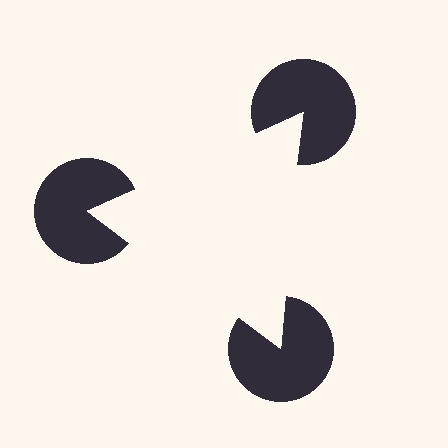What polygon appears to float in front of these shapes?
An illusory triangle — its edges are inferred from the aligned wedge cuts in the pac-man discs, not physically drawn.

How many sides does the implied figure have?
3 sides.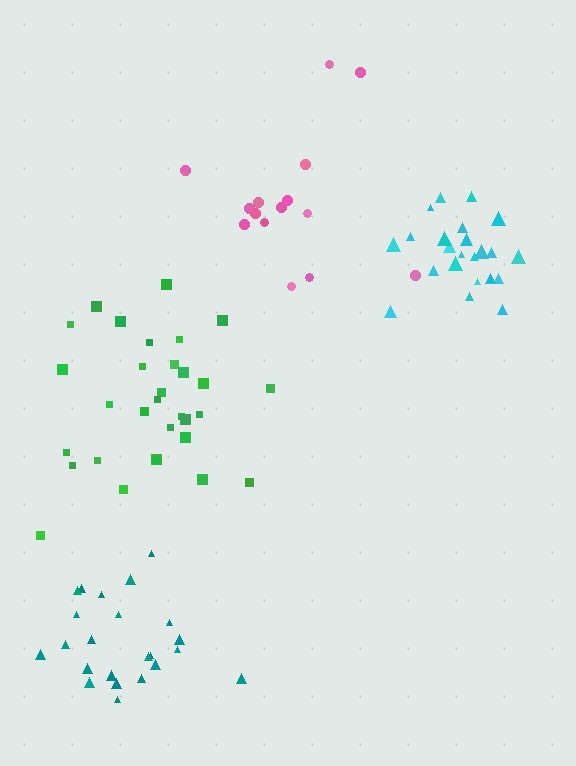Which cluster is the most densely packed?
Cyan.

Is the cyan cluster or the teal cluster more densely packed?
Cyan.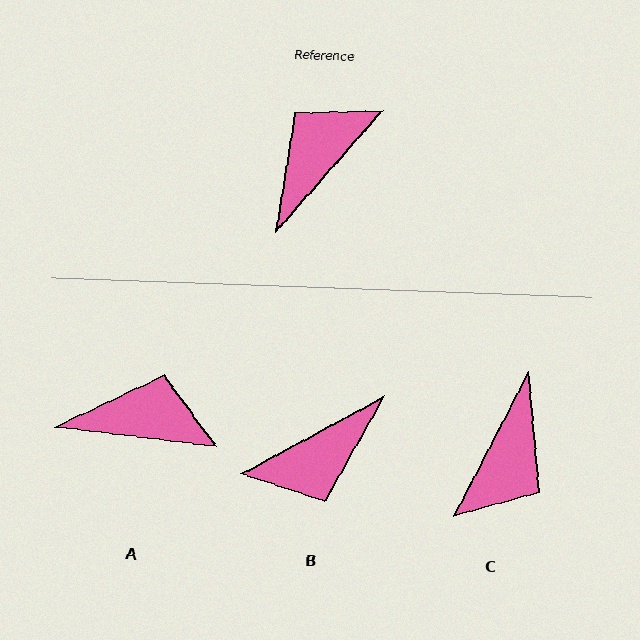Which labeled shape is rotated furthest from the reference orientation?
C, about 166 degrees away.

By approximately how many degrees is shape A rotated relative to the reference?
Approximately 55 degrees clockwise.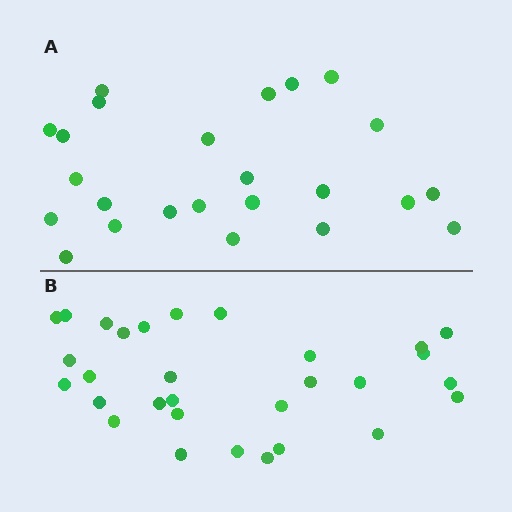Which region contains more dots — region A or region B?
Region B (the bottom region) has more dots.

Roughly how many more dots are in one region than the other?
Region B has about 6 more dots than region A.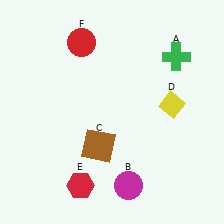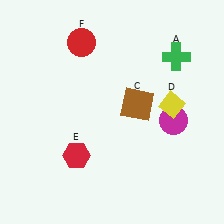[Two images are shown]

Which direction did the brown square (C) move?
The brown square (C) moved up.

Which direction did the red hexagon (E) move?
The red hexagon (E) moved up.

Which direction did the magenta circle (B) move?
The magenta circle (B) moved up.